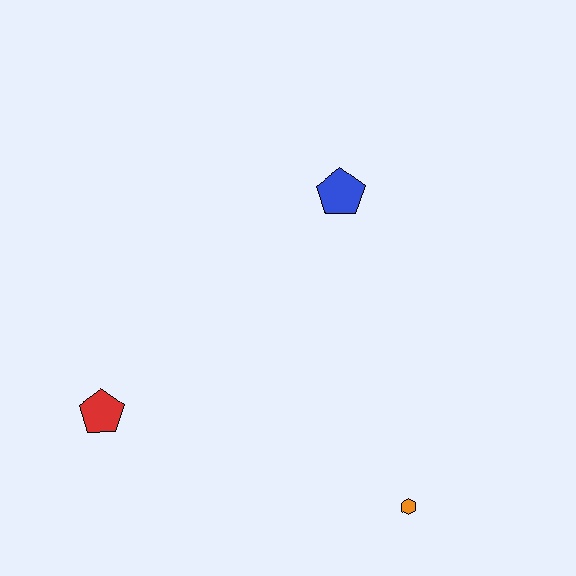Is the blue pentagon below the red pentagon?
No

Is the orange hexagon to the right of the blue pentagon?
Yes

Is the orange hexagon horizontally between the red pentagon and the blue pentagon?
No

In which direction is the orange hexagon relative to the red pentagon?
The orange hexagon is to the right of the red pentagon.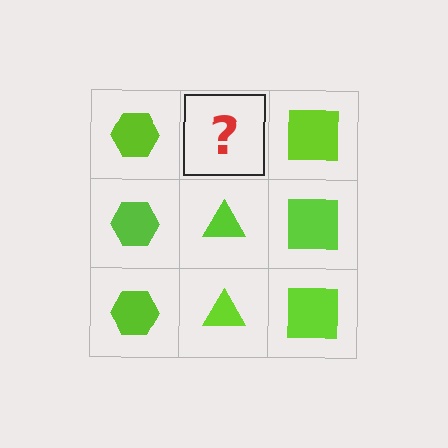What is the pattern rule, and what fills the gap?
The rule is that each column has a consistent shape. The gap should be filled with a lime triangle.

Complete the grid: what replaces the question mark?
The question mark should be replaced with a lime triangle.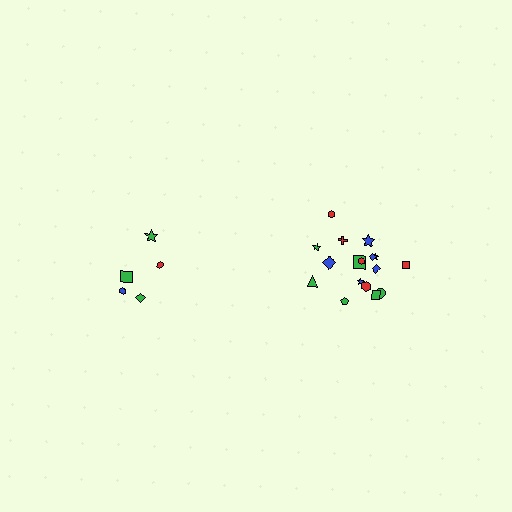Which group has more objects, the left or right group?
The right group.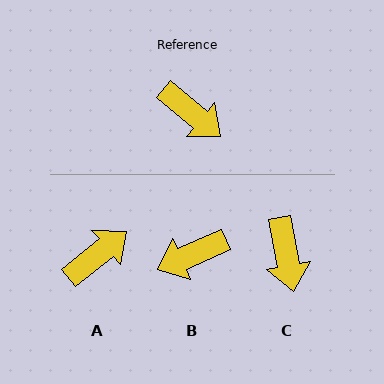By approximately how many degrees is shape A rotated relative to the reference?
Approximately 79 degrees counter-clockwise.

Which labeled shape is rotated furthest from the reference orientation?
B, about 116 degrees away.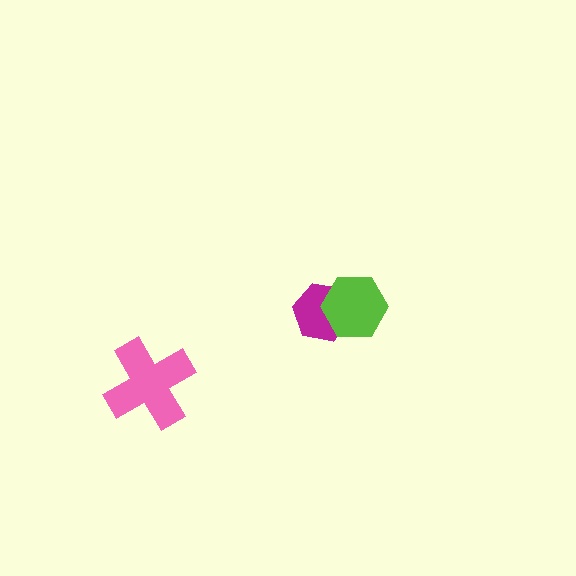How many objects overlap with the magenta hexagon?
1 object overlaps with the magenta hexagon.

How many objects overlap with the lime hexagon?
1 object overlaps with the lime hexagon.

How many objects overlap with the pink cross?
0 objects overlap with the pink cross.